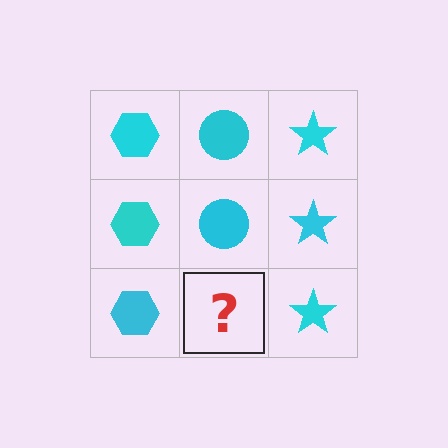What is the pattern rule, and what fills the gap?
The rule is that each column has a consistent shape. The gap should be filled with a cyan circle.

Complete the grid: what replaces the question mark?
The question mark should be replaced with a cyan circle.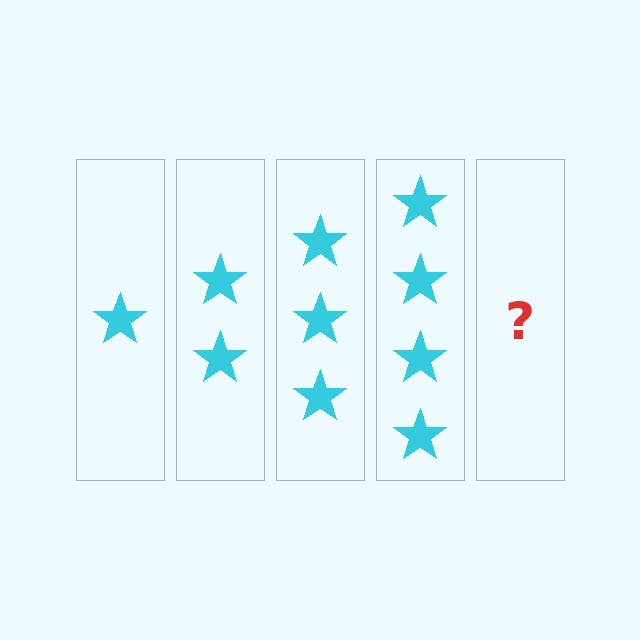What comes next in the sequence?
The next element should be 5 stars.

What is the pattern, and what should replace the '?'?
The pattern is that each step adds one more star. The '?' should be 5 stars.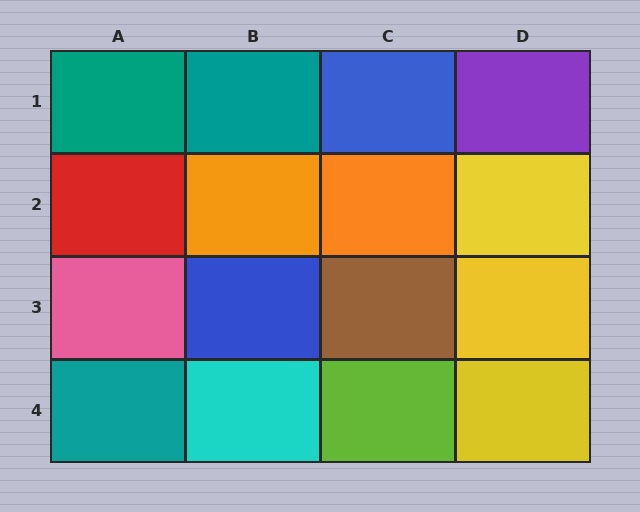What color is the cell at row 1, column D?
Purple.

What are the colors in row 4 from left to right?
Teal, cyan, lime, yellow.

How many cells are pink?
1 cell is pink.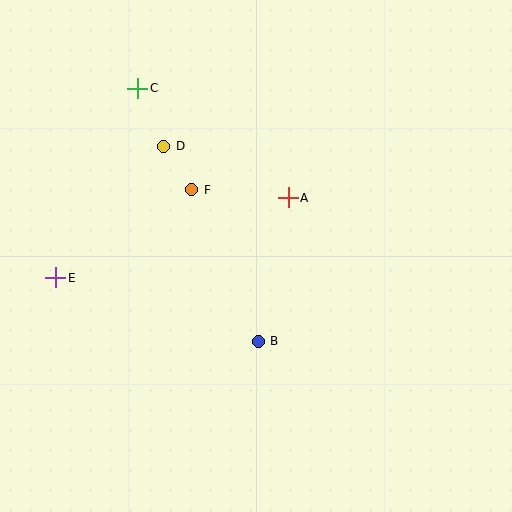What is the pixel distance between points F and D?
The distance between F and D is 52 pixels.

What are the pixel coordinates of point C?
Point C is at (138, 88).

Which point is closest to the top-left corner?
Point C is closest to the top-left corner.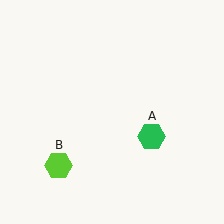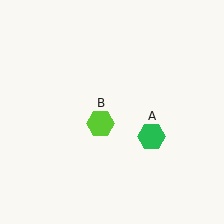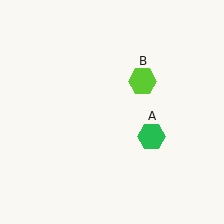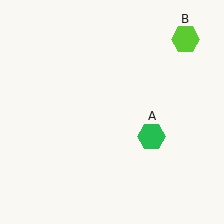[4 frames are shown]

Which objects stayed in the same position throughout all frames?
Green hexagon (object A) remained stationary.